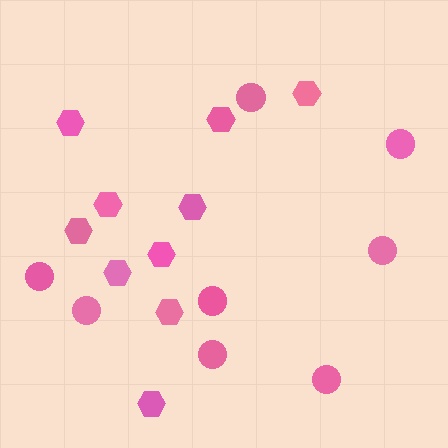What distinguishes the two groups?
There are 2 groups: one group of hexagons (10) and one group of circles (8).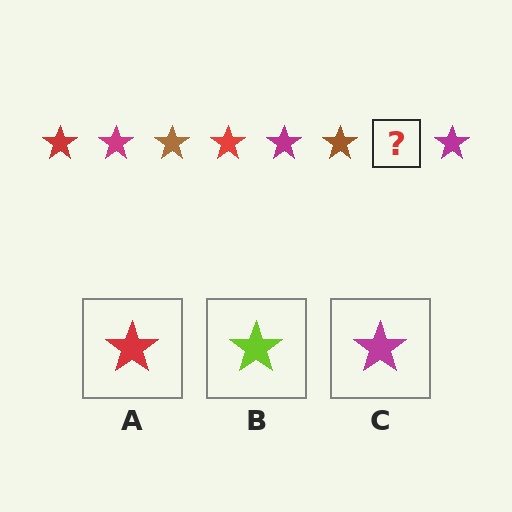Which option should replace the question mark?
Option A.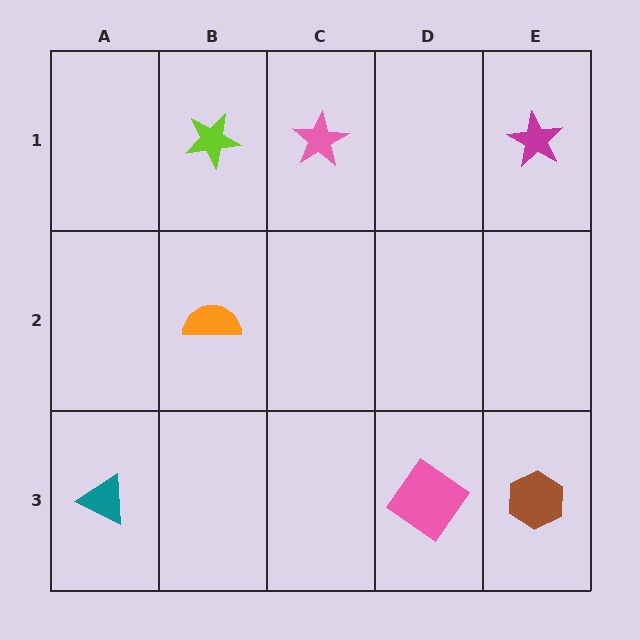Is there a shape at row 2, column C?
No, that cell is empty.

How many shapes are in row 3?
3 shapes.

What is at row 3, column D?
A pink diamond.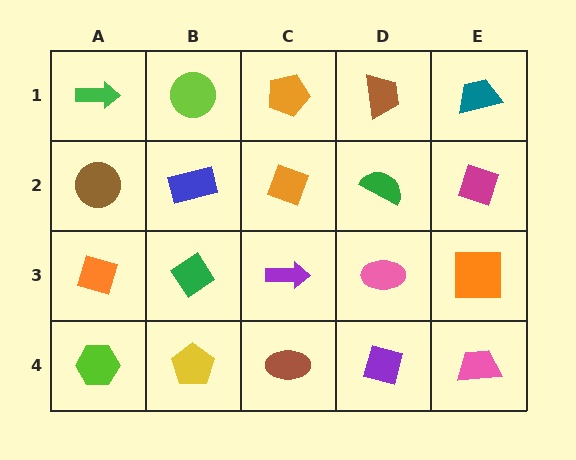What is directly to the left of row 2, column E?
A green semicircle.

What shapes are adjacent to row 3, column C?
An orange diamond (row 2, column C), a brown ellipse (row 4, column C), a green diamond (row 3, column B), a pink ellipse (row 3, column D).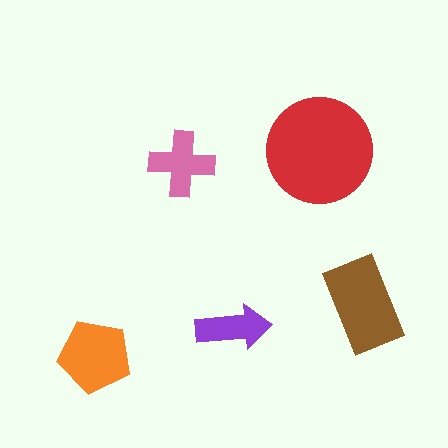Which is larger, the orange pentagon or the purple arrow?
The orange pentagon.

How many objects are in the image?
There are 5 objects in the image.